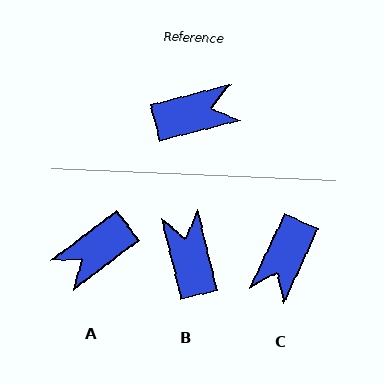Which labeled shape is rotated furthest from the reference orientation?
A, about 158 degrees away.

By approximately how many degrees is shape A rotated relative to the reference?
Approximately 158 degrees clockwise.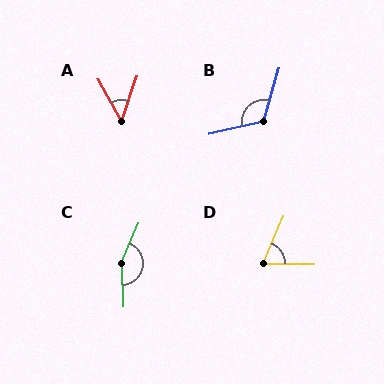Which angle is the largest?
C, at approximately 155 degrees.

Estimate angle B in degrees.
Approximately 119 degrees.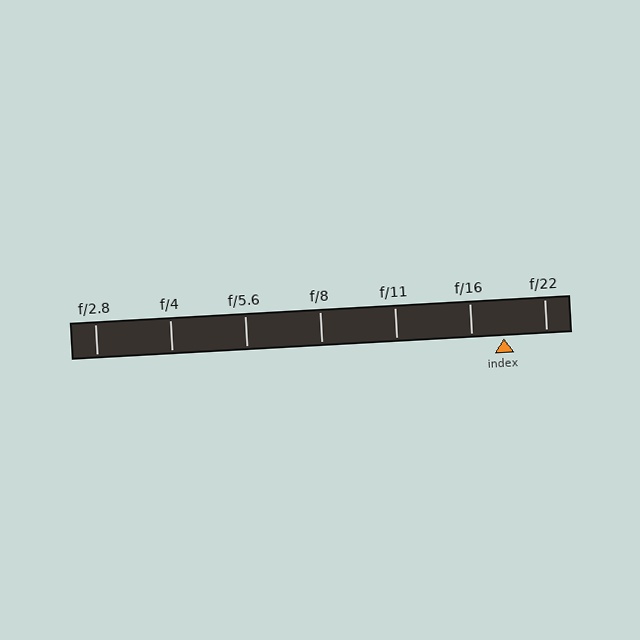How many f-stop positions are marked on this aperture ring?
There are 7 f-stop positions marked.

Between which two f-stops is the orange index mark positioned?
The index mark is between f/16 and f/22.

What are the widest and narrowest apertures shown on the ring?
The widest aperture shown is f/2.8 and the narrowest is f/22.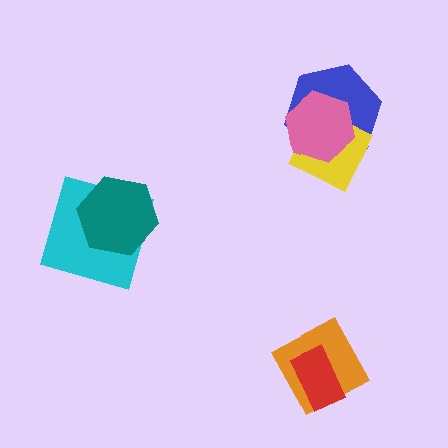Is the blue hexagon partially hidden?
Yes, it is partially covered by another shape.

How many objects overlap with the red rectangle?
1 object overlaps with the red rectangle.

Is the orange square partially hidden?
Yes, it is partially covered by another shape.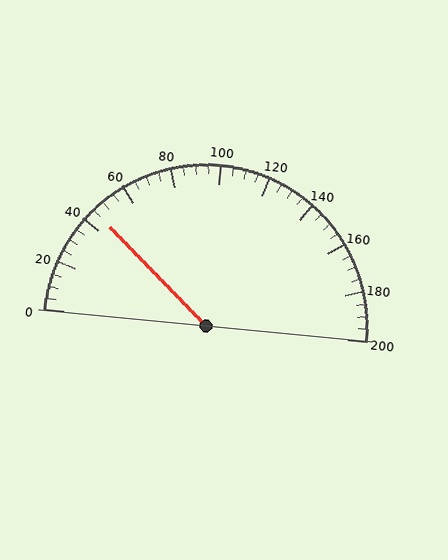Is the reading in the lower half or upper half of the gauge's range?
The reading is in the lower half of the range (0 to 200).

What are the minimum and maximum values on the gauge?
The gauge ranges from 0 to 200.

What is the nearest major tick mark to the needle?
The nearest major tick mark is 40.